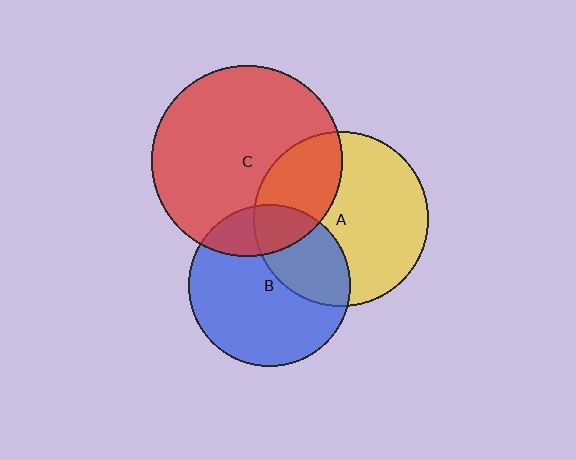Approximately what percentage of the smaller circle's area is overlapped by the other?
Approximately 30%.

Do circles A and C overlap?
Yes.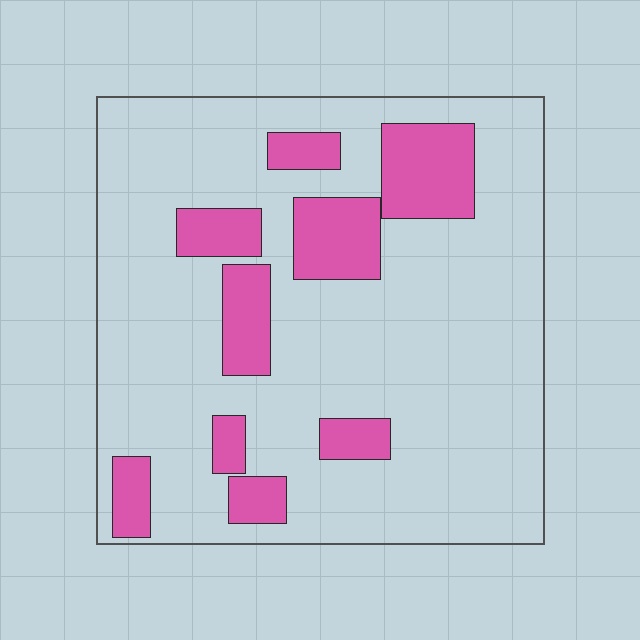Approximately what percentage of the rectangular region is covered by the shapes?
Approximately 20%.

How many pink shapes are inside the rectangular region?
9.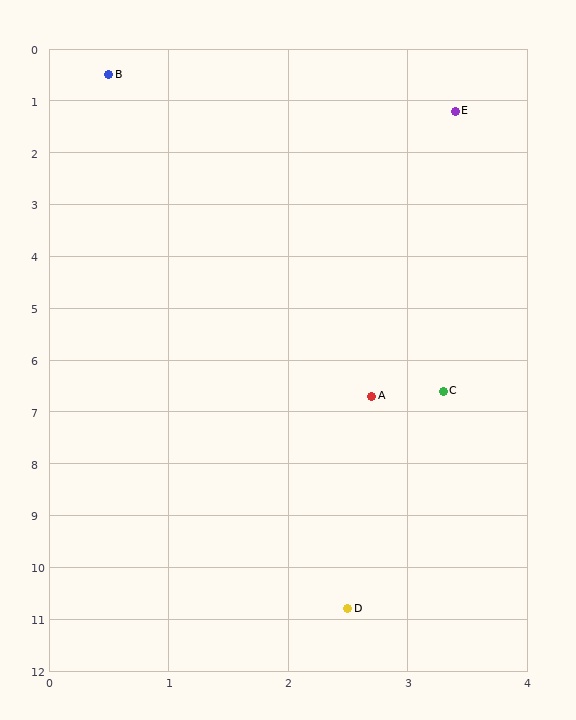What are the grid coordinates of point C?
Point C is at approximately (3.3, 6.6).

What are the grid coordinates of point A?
Point A is at approximately (2.7, 6.7).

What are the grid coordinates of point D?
Point D is at approximately (2.5, 10.8).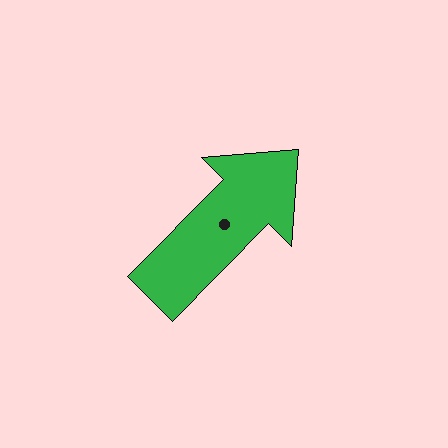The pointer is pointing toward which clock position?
Roughly 1 o'clock.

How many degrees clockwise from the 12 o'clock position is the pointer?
Approximately 45 degrees.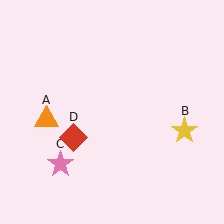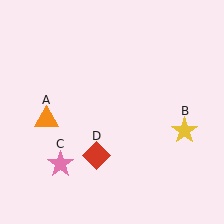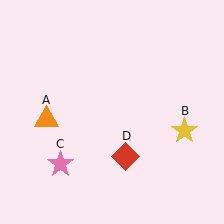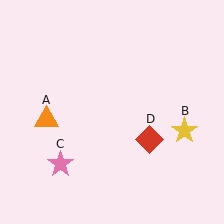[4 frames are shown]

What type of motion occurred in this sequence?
The red diamond (object D) rotated counterclockwise around the center of the scene.